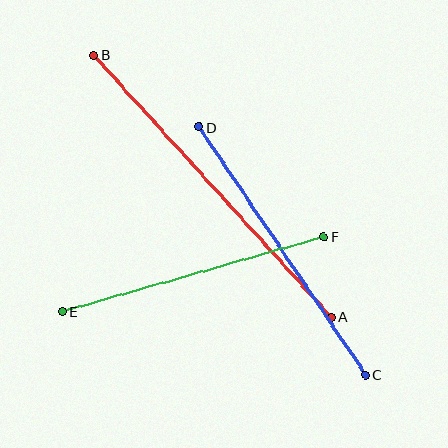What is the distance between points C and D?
The distance is approximately 298 pixels.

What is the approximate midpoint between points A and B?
The midpoint is at approximately (212, 186) pixels.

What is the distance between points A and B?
The distance is approximately 354 pixels.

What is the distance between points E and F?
The distance is approximately 272 pixels.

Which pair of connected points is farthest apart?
Points A and B are farthest apart.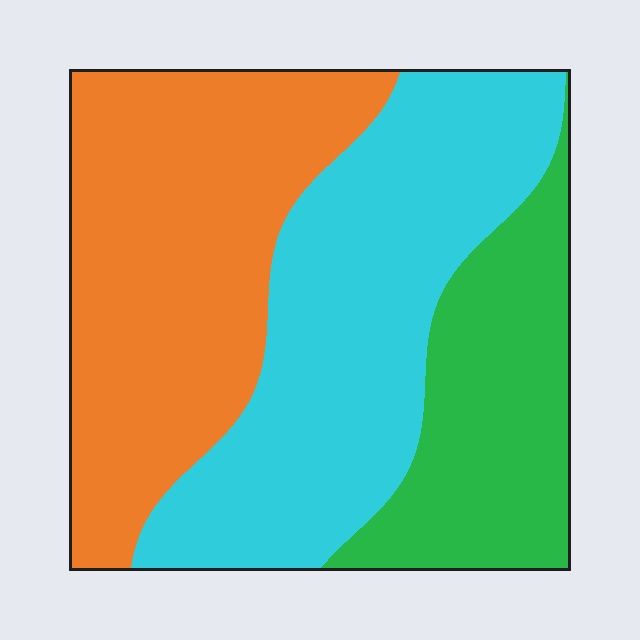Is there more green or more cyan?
Cyan.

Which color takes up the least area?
Green, at roughly 25%.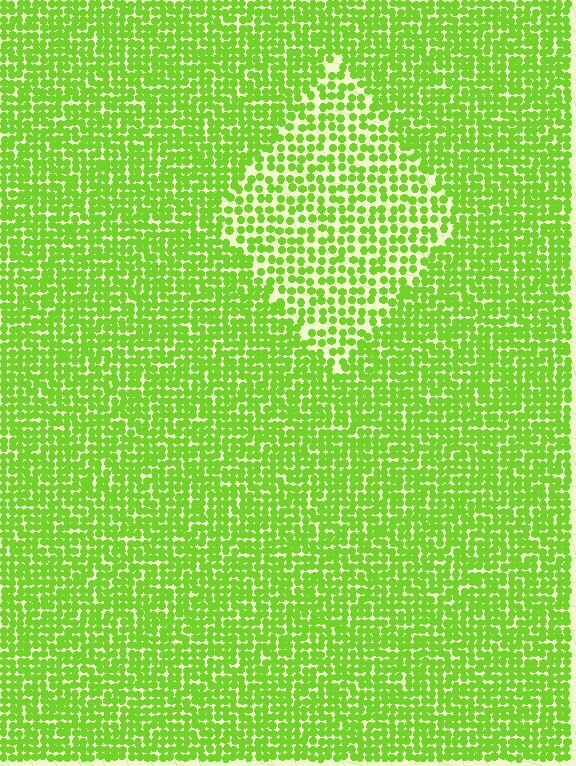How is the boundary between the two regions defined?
The boundary is defined by a change in element density (approximately 1.7x ratio). All elements are the same color, size, and shape.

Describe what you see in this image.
The image contains small lime elements arranged at two different densities. A diamond-shaped region is visible where the elements are less densely packed than the surrounding area.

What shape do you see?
I see a diamond.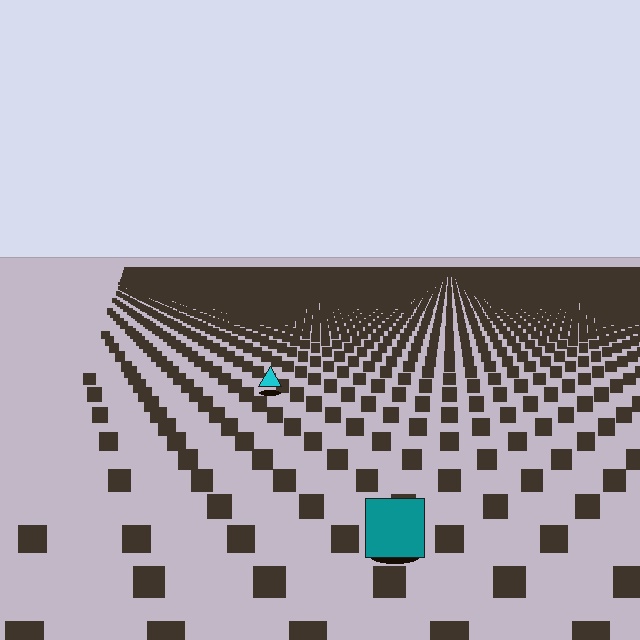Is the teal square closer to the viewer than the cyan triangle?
Yes. The teal square is closer — you can tell from the texture gradient: the ground texture is coarser near it.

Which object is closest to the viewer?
The teal square is closest. The texture marks near it are larger and more spread out.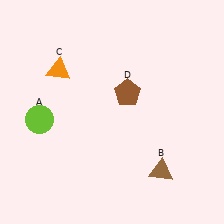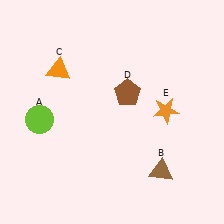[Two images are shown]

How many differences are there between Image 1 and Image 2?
There is 1 difference between the two images.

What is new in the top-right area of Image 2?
An orange star (E) was added in the top-right area of Image 2.